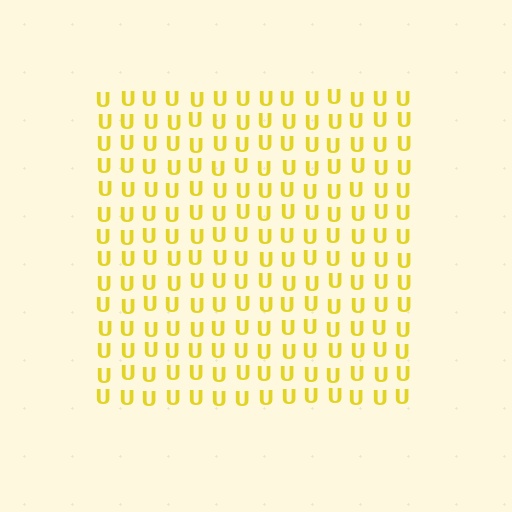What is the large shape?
The large shape is a square.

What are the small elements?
The small elements are letter U's.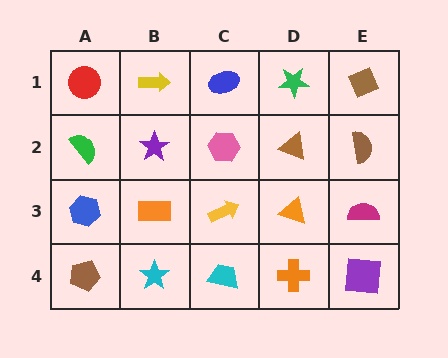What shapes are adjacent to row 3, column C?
A pink hexagon (row 2, column C), a cyan trapezoid (row 4, column C), an orange rectangle (row 3, column B), an orange triangle (row 3, column D).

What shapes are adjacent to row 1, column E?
A brown semicircle (row 2, column E), a green star (row 1, column D).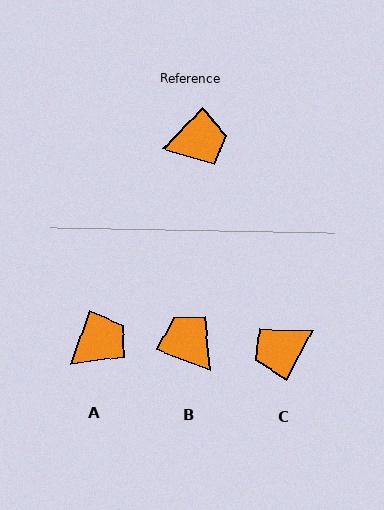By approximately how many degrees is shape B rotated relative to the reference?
Approximately 112 degrees counter-clockwise.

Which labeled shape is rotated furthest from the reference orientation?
C, about 165 degrees away.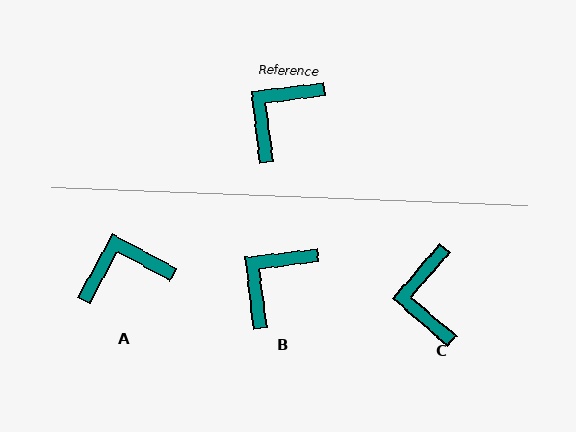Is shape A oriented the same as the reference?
No, it is off by about 36 degrees.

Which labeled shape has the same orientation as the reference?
B.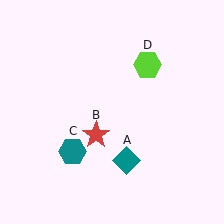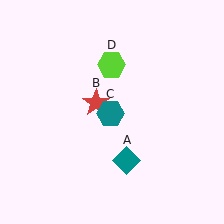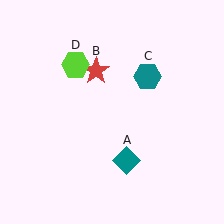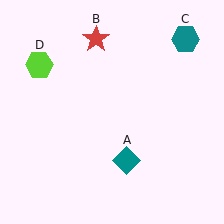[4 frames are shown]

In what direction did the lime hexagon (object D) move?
The lime hexagon (object D) moved left.